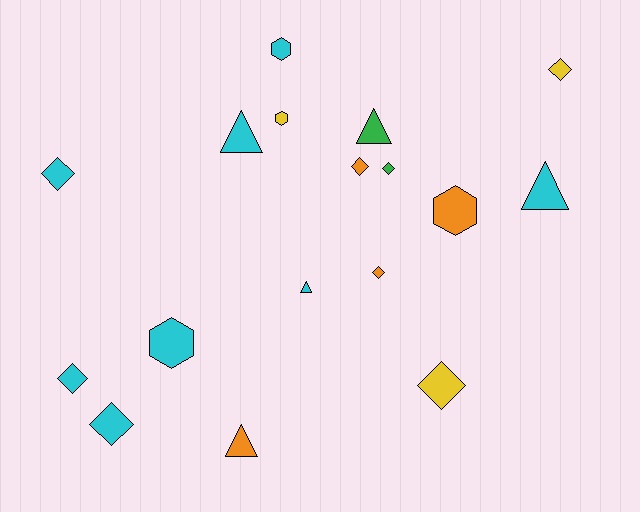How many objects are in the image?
There are 17 objects.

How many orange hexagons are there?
There is 1 orange hexagon.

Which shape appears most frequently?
Diamond, with 8 objects.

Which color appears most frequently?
Cyan, with 8 objects.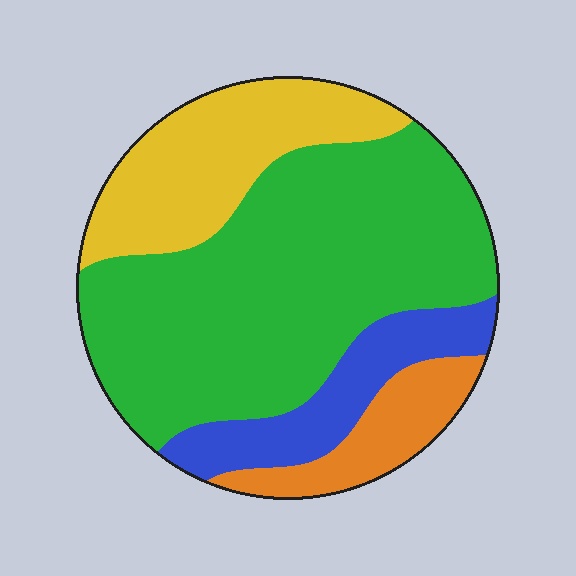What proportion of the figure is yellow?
Yellow takes up about one fifth (1/5) of the figure.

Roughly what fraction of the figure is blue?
Blue covers 14% of the figure.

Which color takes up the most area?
Green, at roughly 55%.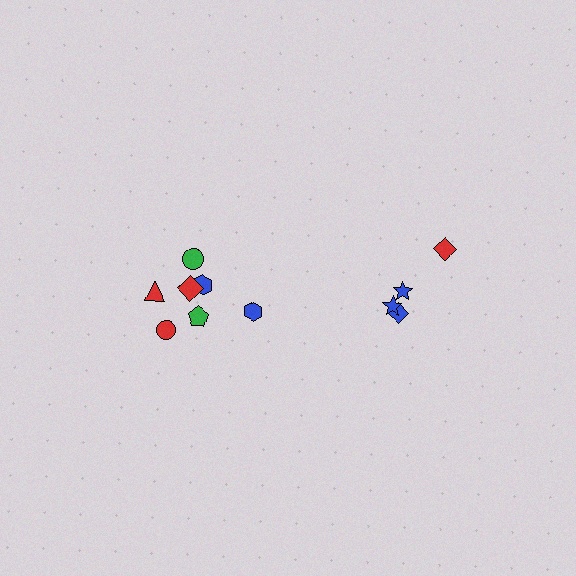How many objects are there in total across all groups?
There are 11 objects.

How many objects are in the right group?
There are 4 objects.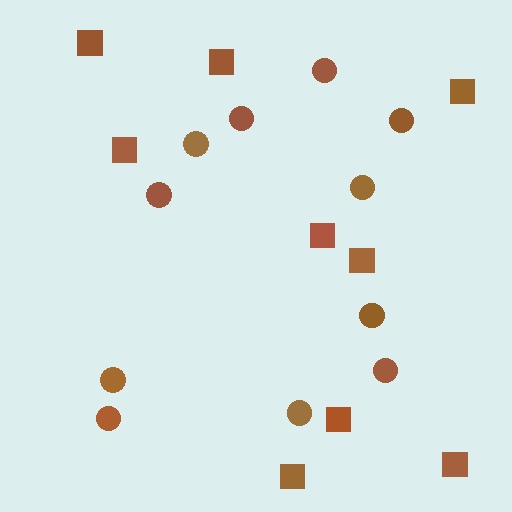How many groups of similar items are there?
There are 2 groups: one group of squares (9) and one group of circles (11).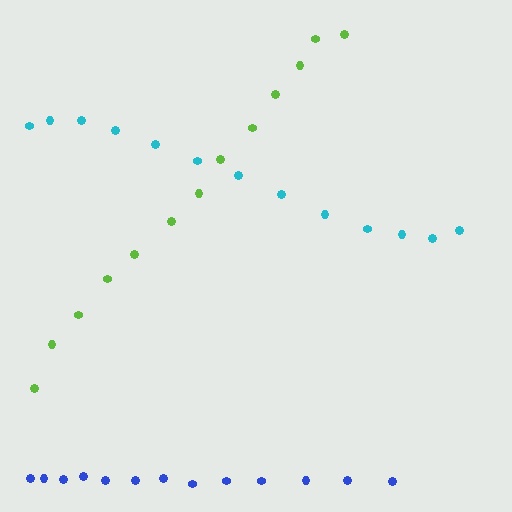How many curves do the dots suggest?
There are 3 distinct paths.